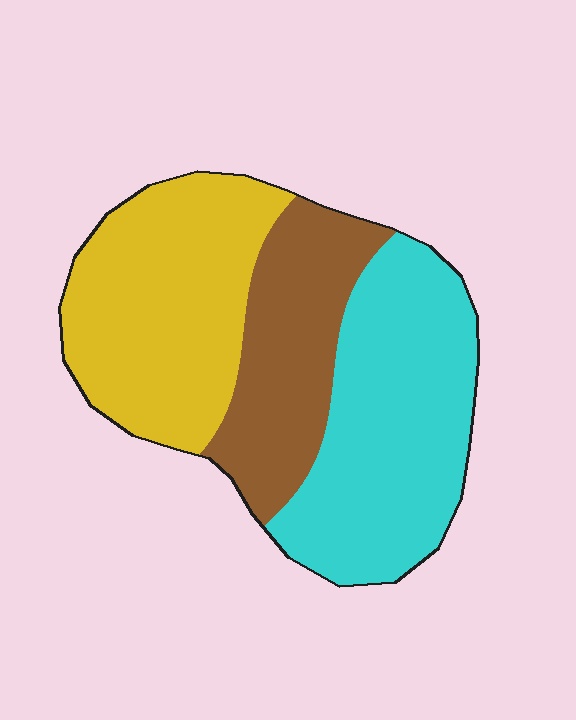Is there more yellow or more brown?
Yellow.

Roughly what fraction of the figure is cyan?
Cyan covers about 40% of the figure.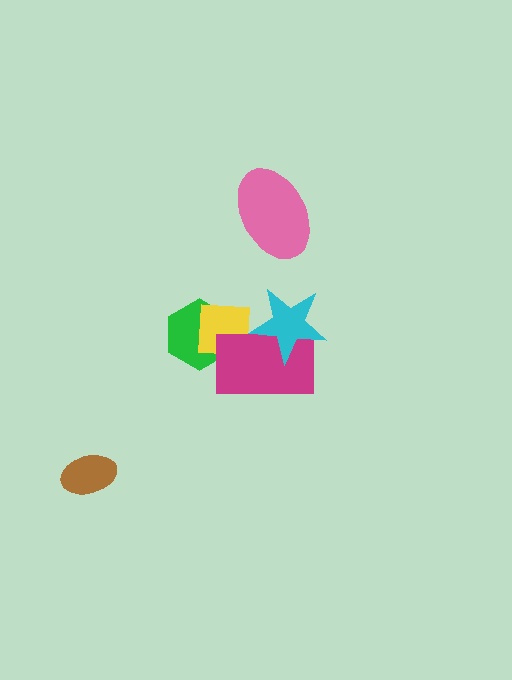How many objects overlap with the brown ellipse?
0 objects overlap with the brown ellipse.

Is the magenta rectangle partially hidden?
Yes, it is partially covered by another shape.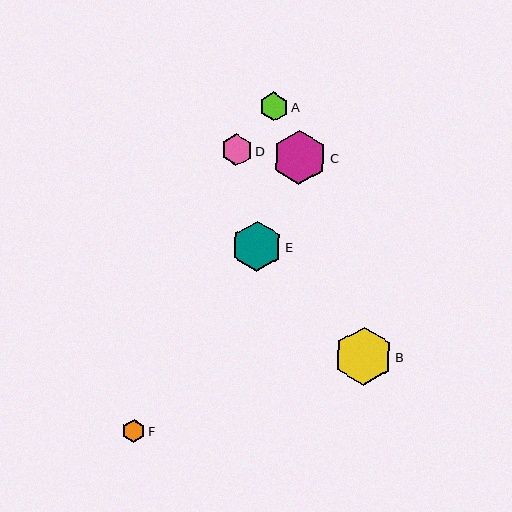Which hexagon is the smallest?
Hexagon F is the smallest with a size of approximately 23 pixels.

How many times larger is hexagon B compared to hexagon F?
Hexagon B is approximately 2.6 times the size of hexagon F.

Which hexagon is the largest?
Hexagon B is the largest with a size of approximately 58 pixels.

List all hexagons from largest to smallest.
From largest to smallest: B, C, E, D, A, F.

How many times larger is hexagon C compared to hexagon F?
Hexagon C is approximately 2.4 times the size of hexagon F.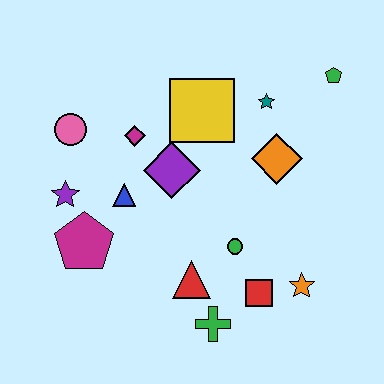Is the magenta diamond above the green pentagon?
No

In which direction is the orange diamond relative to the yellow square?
The orange diamond is to the right of the yellow square.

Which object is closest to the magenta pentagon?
The purple star is closest to the magenta pentagon.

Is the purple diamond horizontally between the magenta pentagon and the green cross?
Yes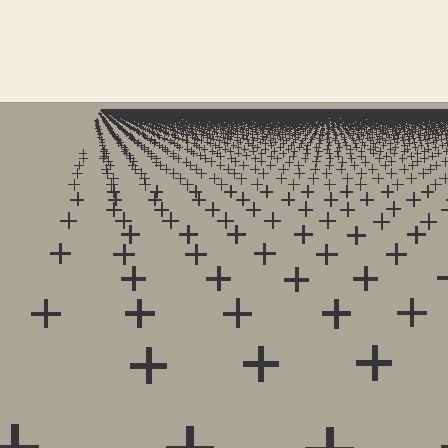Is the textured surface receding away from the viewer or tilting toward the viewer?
The surface is receding away from the viewer. Texture elements get smaller and denser toward the top.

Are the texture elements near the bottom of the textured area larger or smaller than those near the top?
Larger. Near the bottom, elements are closer to the viewer and appear at a bigger on-screen size.